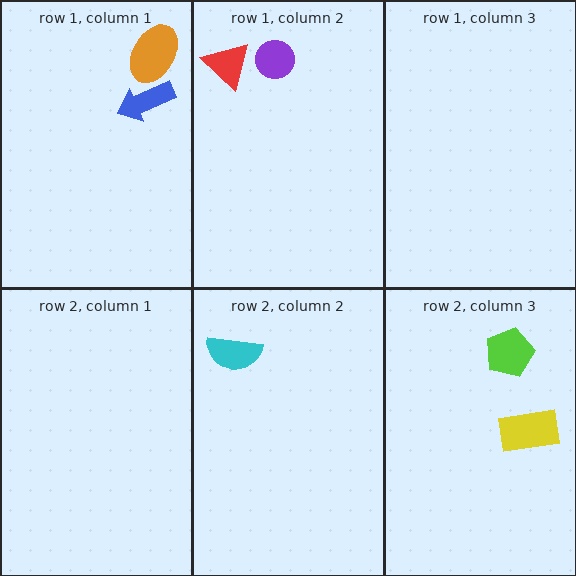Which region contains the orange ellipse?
The row 1, column 1 region.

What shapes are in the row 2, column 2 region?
The cyan semicircle.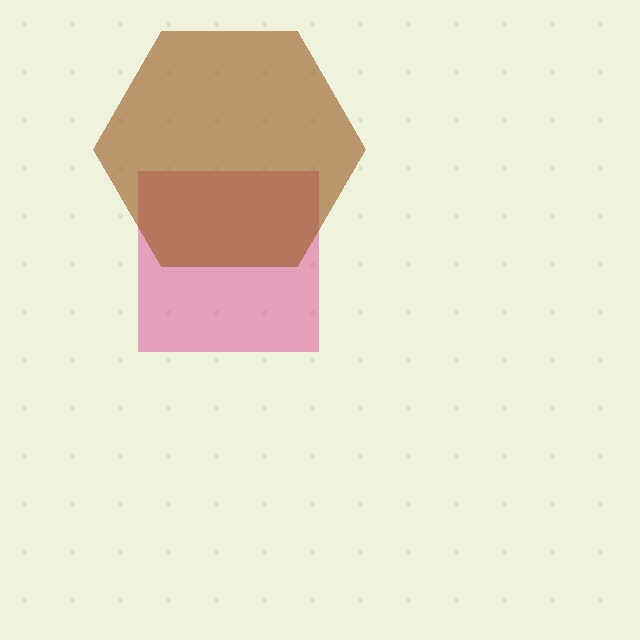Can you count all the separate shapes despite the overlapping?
Yes, there are 2 separate shapes.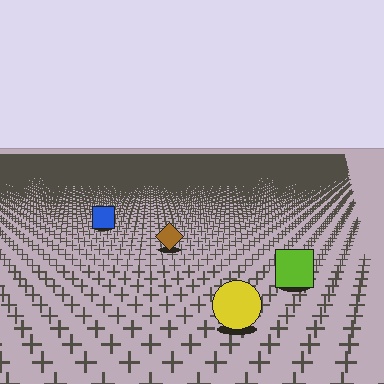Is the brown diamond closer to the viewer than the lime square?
No. The lime square is closer — you can tell from the texture gradient: the ground texture is coarser near it.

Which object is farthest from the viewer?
The blue square is farthest from the viewer. It appears smaller and the ground texture around it is denser.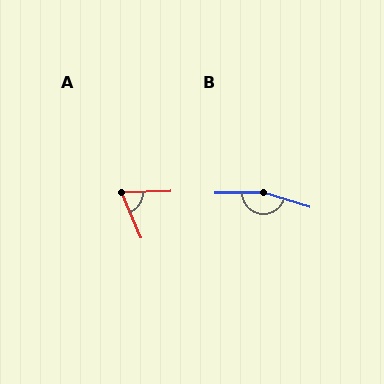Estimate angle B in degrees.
Approximately 162 degrees.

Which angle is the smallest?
A, at approximately 69 degrees.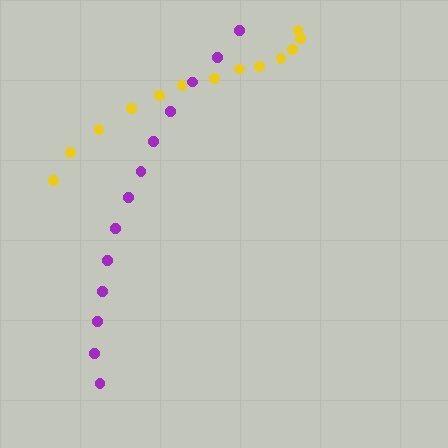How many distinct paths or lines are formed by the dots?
There are 2 distinct paths.